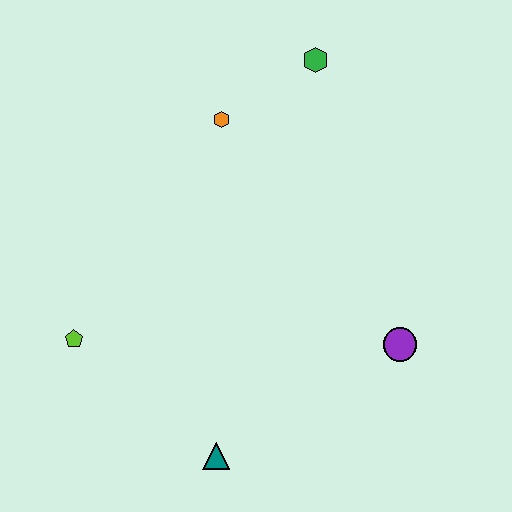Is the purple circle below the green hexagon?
Yes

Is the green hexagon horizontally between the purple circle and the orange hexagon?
Yes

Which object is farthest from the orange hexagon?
The teal triangle is farthest from the orange hexagon.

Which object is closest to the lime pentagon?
The teal triangle is closest to the lime pentagon.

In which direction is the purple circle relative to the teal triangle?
The purple circle is to the right of the teal triangle.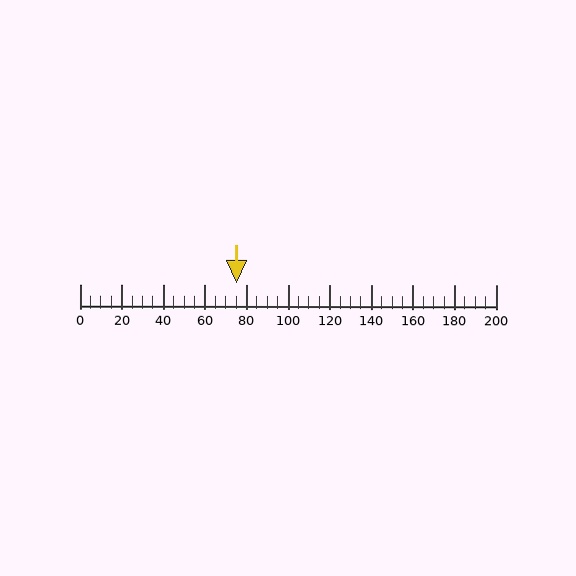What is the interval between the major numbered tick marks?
The major tick marks are spaced 20 units apart.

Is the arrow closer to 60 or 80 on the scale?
The arrow is closer to 80.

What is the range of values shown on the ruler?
The ruler shows values from 0 to 200.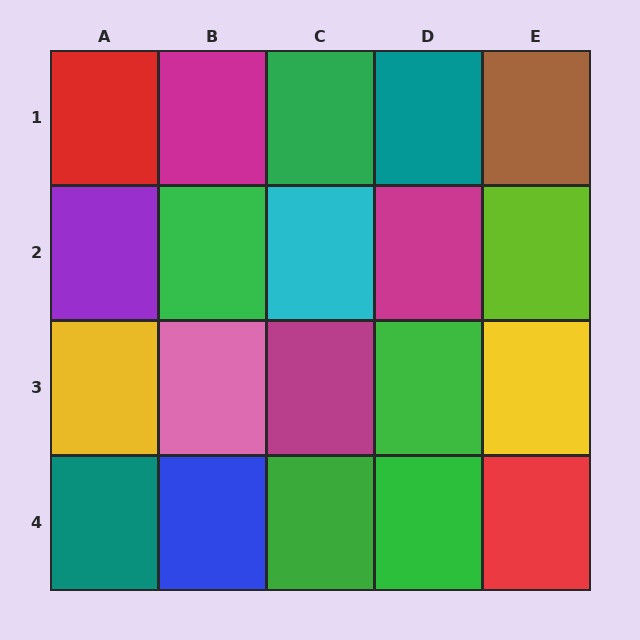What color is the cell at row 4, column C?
Green.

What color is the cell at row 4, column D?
Green.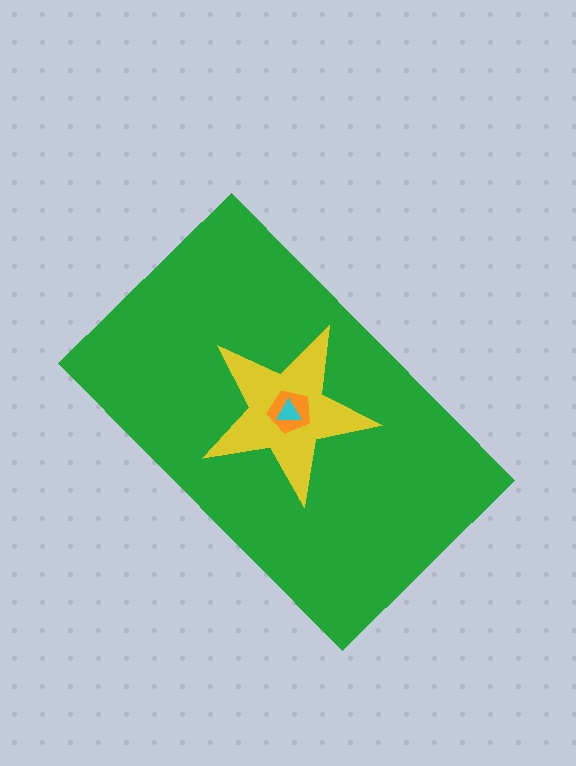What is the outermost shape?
The green rectangle.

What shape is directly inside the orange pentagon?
The cyan triangle.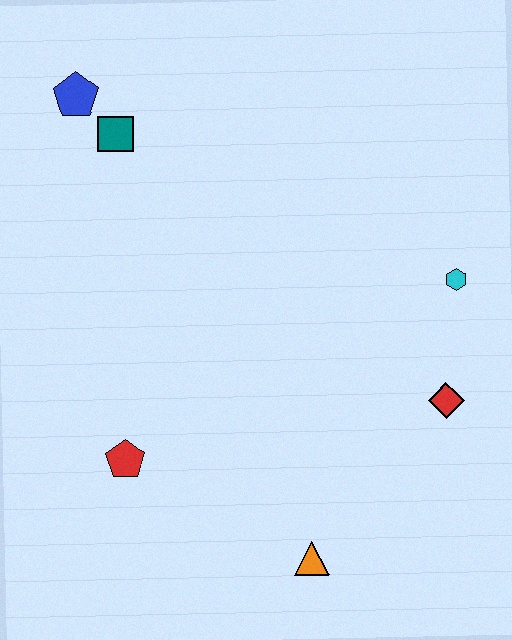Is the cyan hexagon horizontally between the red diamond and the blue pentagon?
No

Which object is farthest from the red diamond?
The blue pentagon is farthest from the red diamond.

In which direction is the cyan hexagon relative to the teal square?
The cyan hexagon is to the right of the teal square.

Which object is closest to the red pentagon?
The orange triangle is closest to the red pentagon.